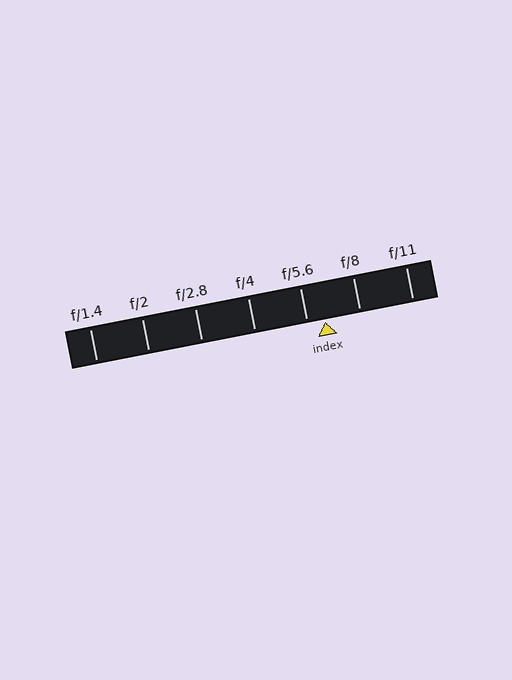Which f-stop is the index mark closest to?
The index mark is closest to f/5.6.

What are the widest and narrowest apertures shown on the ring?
The widest aperture shown is f/1.4 and the narrowest is f/11.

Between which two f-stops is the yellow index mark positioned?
The index mark is between f/5.6 and f/8.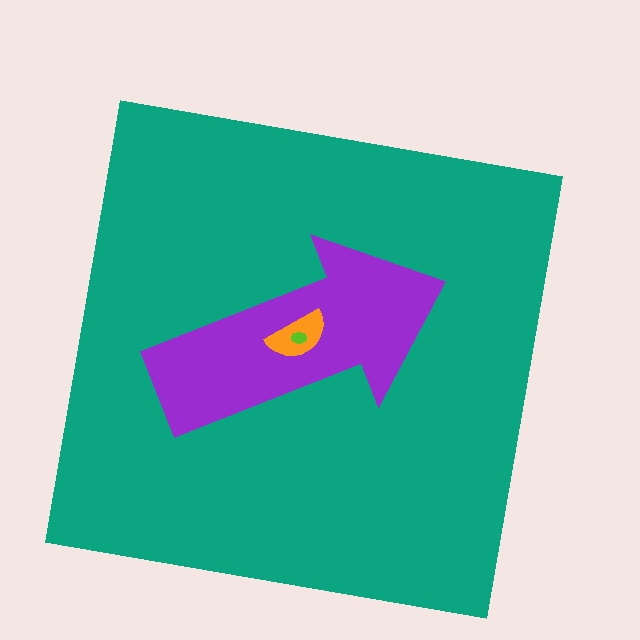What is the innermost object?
The lime ellipse.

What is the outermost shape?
The teal square.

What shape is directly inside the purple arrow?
The orange semicircle.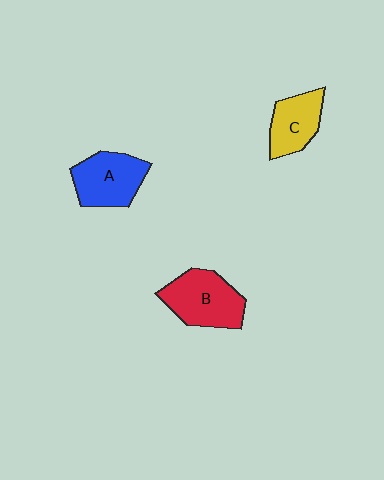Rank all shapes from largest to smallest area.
From largest to smallest: B (red), A (blue), C (yellow).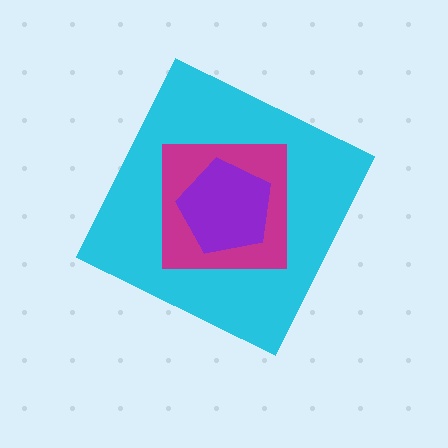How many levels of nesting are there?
3.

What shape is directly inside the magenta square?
The purple pentagon.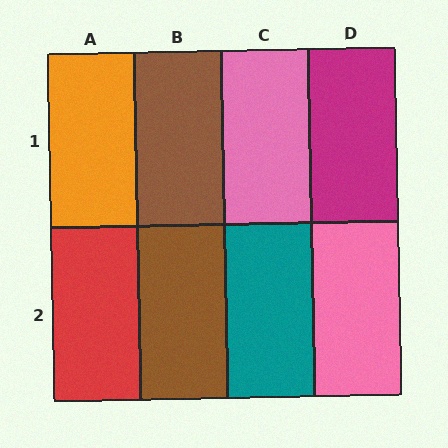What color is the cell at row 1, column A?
Orange.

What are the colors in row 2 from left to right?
Red, brown, teal, pink.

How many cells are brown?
2 cells are brown.